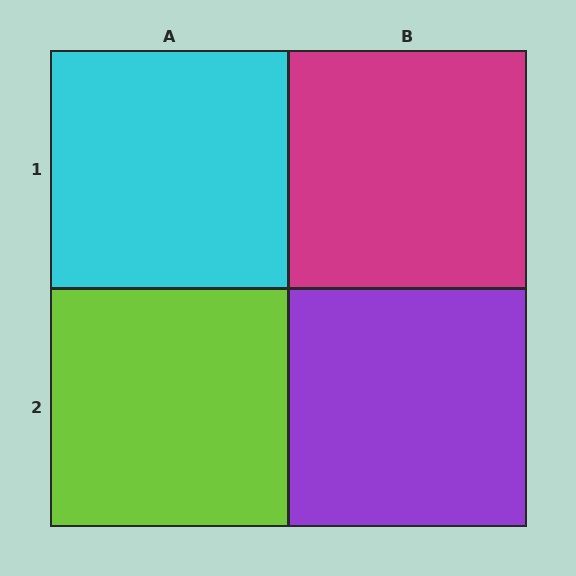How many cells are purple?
1 cell is purple.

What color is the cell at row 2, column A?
Lime.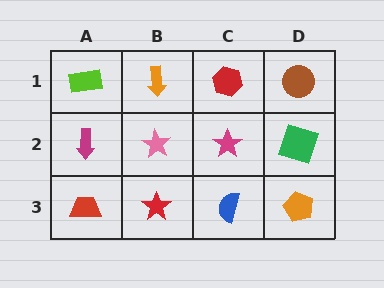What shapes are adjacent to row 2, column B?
An orange arrow (row 1, column B), a red star (row 3, column B), a magenta arrow (row 2, column A), a magenta star (row 2, column C).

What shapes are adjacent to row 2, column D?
A brown circle (row 1, column D), an orange pentagon (row 3, column D), a magenta star (row 2, column C).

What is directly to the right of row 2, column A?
A pink star.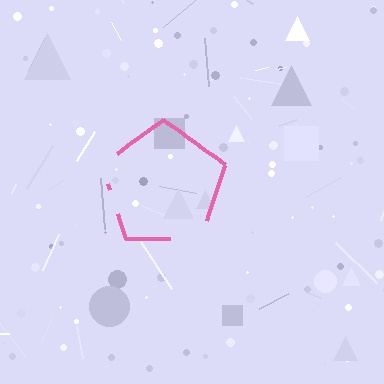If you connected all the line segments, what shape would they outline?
They would outline a pentagon.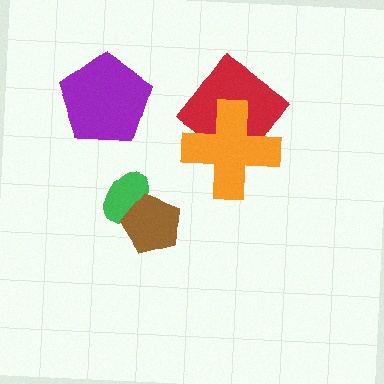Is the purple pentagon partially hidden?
No, no other shape covers it.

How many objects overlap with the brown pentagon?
1 object overlaps with the brown pentagon.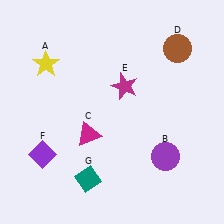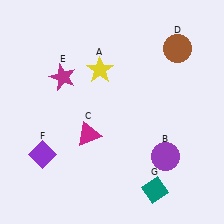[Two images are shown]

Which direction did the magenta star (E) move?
The magenta star (E) moved left.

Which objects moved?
The objects that moved are: the yellow star (A), the magenta star (E), the teal diamond (G).